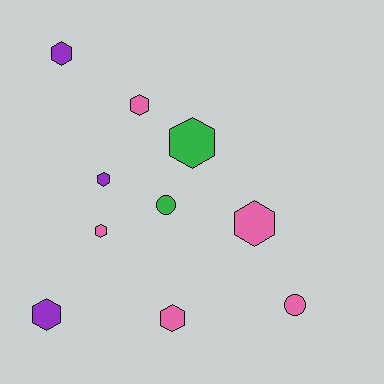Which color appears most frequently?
Pink, with 5 objects.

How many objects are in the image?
There are 10 objects.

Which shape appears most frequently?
Hexagon, with 8 objects.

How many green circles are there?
There is 1 green circle.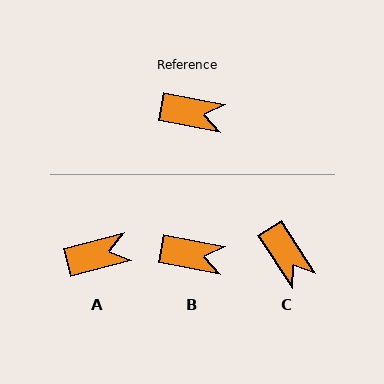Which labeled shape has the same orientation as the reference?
B.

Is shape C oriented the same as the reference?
No, it is off by about 46 degrees.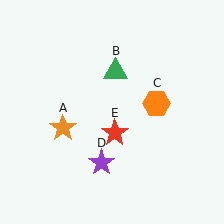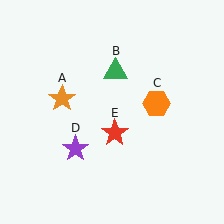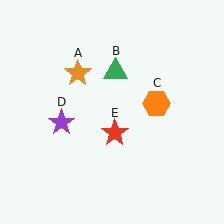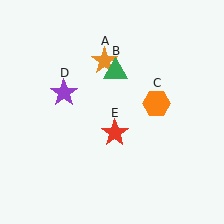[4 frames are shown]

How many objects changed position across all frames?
2 objects changed position: orange star (object A), purple star (object D).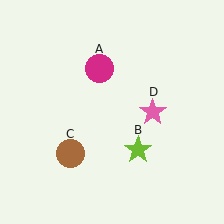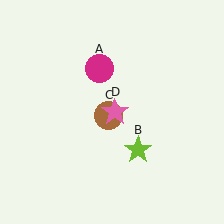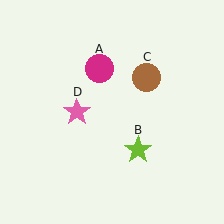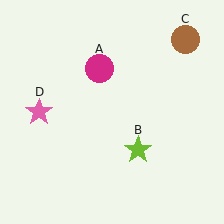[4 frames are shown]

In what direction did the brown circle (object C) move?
The brown circle (object C) moved up and to the right.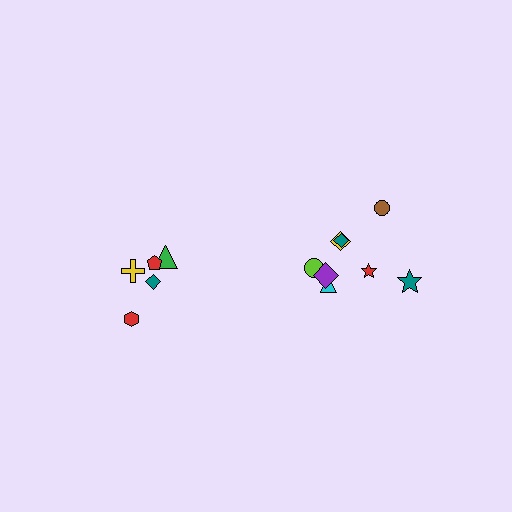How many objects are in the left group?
There are 5 objects.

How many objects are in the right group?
There are 8 objects.